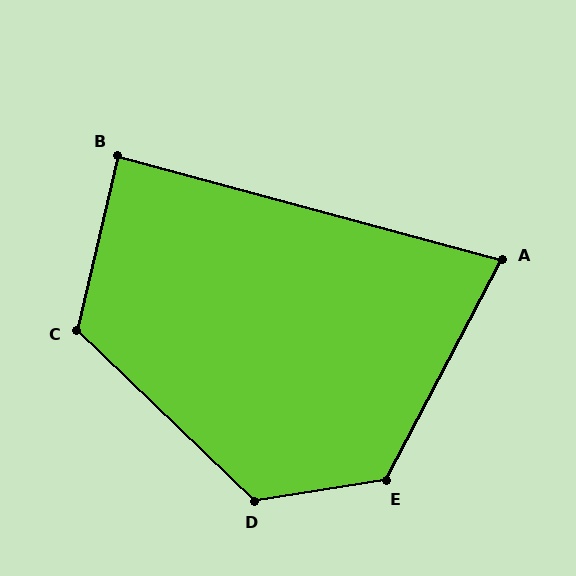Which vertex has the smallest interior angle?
A, at approximately 77 degrees.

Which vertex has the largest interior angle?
D, at approximately 127 degrees.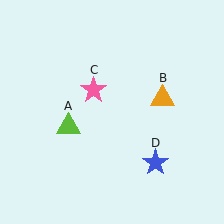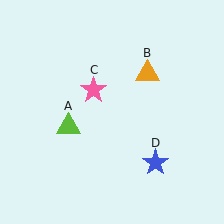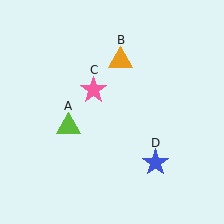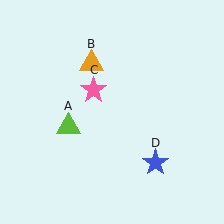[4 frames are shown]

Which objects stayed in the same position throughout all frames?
Lime triangle (object A) and pink star (object C) and blue star (object D) remained stationary.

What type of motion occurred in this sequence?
The orange triangle (object B) rotated counterclockwise around the center of the scene.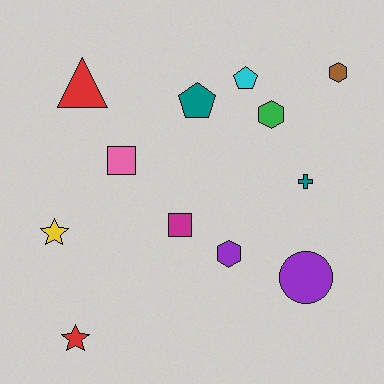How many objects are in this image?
There are 12 objects.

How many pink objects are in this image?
There is 1 pink object.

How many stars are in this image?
There are 2 stars.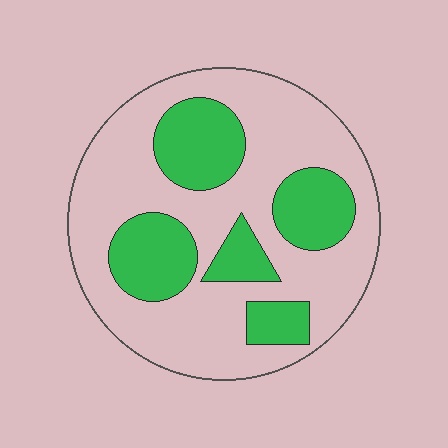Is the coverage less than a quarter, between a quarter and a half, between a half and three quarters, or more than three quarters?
Between a quarter and a half.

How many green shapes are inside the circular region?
5.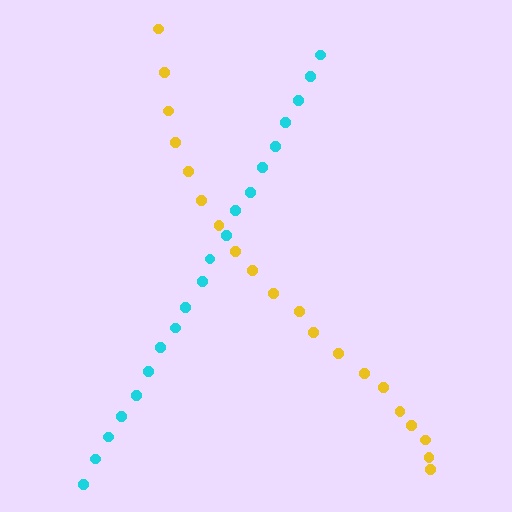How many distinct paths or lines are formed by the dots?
There are 2 distinct paths.